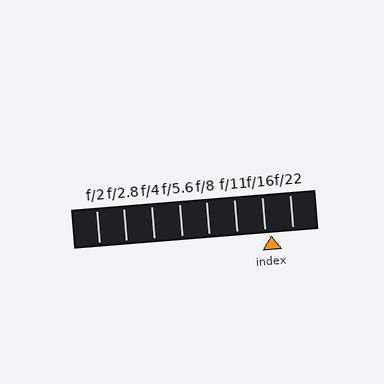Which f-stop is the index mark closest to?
The index mark is closest to f/16.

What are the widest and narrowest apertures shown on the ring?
The widest aperture shown is f/2 and the narrowest is f/22.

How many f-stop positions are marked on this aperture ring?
There are 8 f-stop positions marked.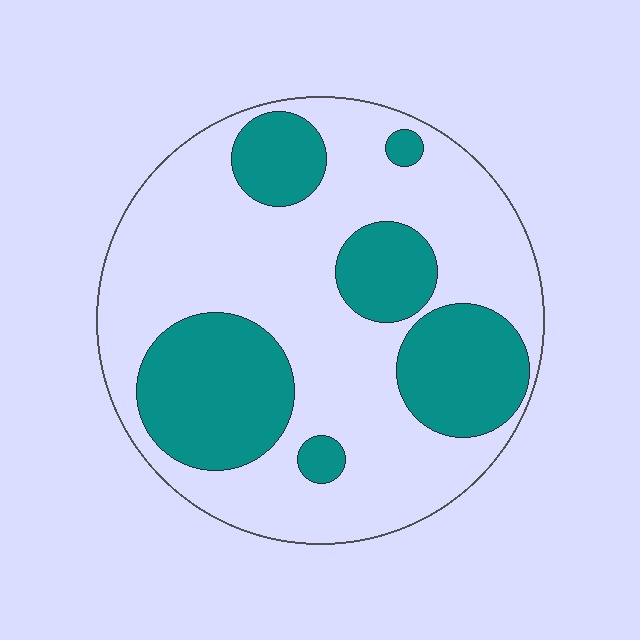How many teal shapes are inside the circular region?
6.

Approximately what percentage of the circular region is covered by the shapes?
Approximately 35%.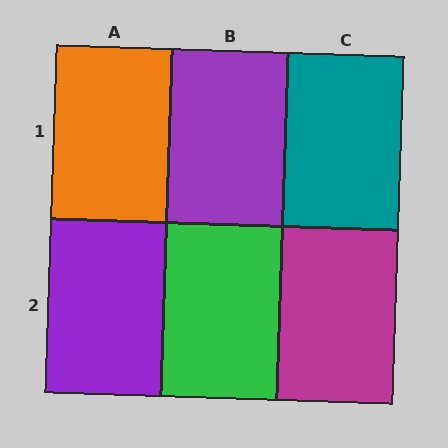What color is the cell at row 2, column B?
Green.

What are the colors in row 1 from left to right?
Orange, purple, teal.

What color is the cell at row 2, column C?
Magenta.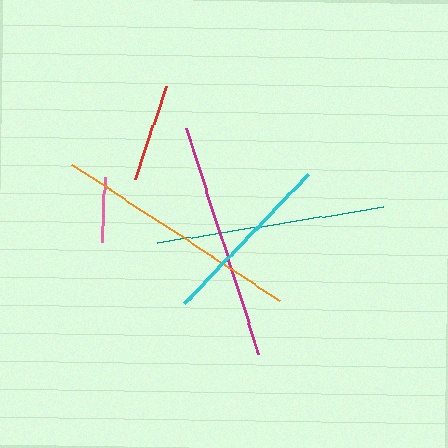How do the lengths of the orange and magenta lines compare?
The orange and magenta lines are approximately the same length.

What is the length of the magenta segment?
The magenta segment is approximately 236 pixels long.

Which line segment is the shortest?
The pink line is the shortest at approximately 65 pixels.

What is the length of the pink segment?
The pink segment is approximately 65 pixels long.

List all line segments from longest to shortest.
From longest to shortest: orange, magenta, teal, cyan, red, pink.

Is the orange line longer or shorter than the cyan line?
The orange line is longer than the cyan line.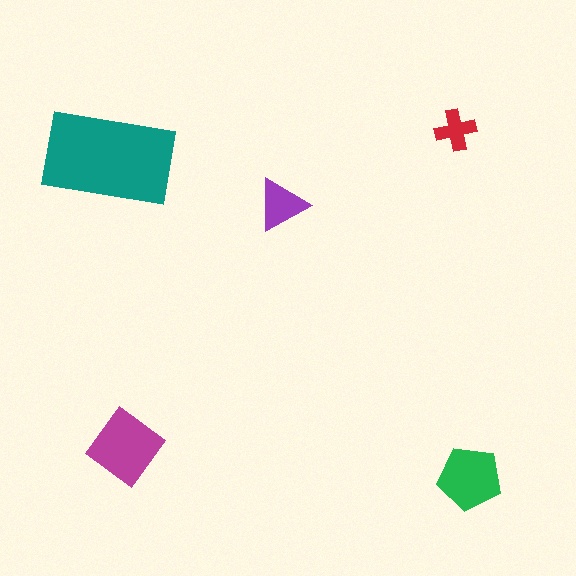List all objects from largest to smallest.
The teal rectangle, the magenta diamond, the green pentagon, the purple triangle, the red cross.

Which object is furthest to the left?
The teal rectangle is leftmost.